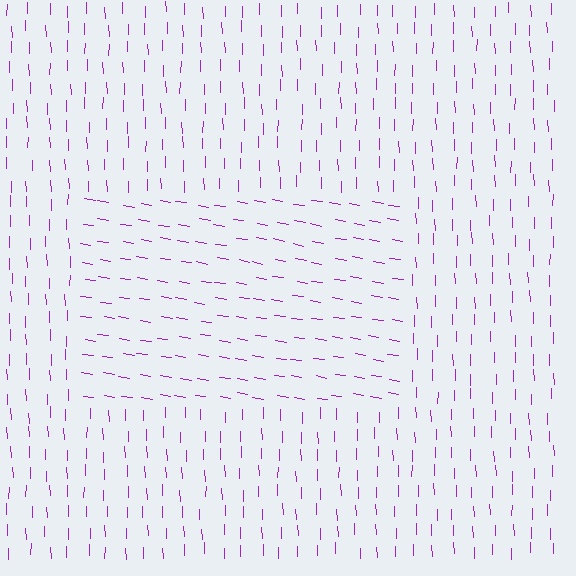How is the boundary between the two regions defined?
The boundary is defined purely by a change in line orientation (approximately 80 degrees difference). All lines are the same color and thickness.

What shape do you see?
I see a rectangle.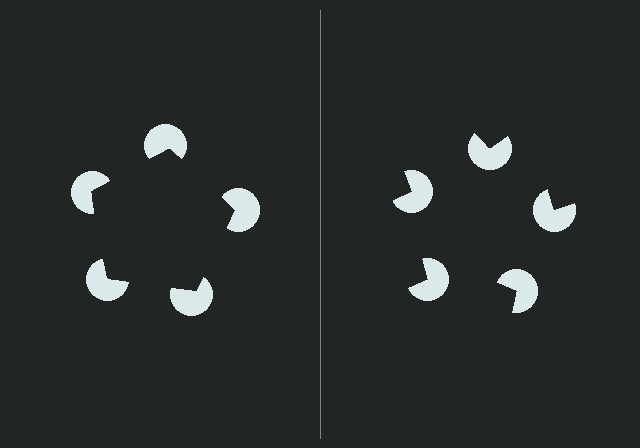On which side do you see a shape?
An illusory pentagon appears on the left side. On the right side the wedge cuts are rotated, so no coherent shape forms.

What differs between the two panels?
The pac-man discs are positioned identically on both sides; only the wedge orientations differ. On the left they align to a pentagon; on the right they are misaligned.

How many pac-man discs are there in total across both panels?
10 — 5 on each side.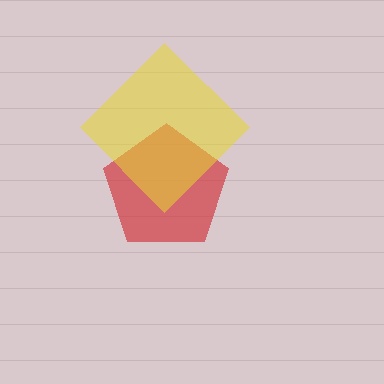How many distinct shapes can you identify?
There are 2 distinct shapes: a red pentagon, a yellow diamond.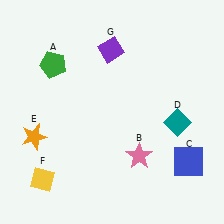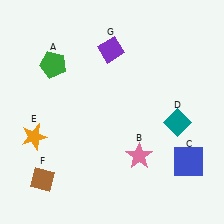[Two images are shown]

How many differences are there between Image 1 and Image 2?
There is 1 difference between the two images.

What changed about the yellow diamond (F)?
In Image 1, F is yellow. In Image 2, it changed to brown.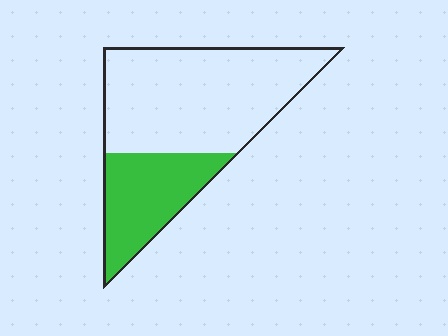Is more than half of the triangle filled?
No.